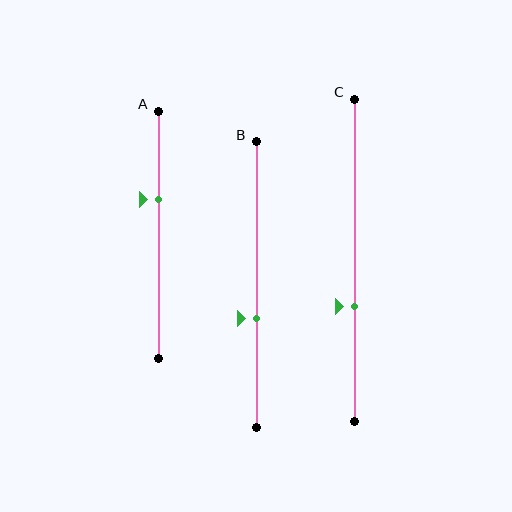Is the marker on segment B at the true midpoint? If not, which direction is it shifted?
No, the marker on segment B is shifted downward by about 12% of the segment length.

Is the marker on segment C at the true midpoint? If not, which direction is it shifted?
No, the marker on segment C is shifted downward by about 14% of the segment length.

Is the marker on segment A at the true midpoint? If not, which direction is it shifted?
No, the marker on segment A is shifted upward by about 14% of the segment length.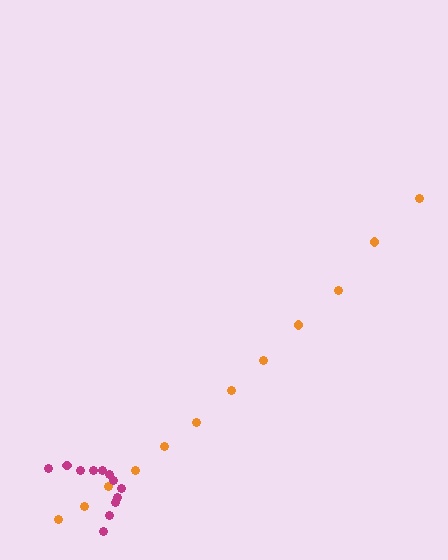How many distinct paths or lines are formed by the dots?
There are 2 distinct paths.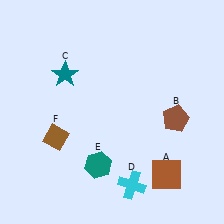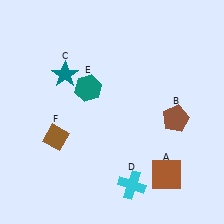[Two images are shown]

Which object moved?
The teal hexagon (E) moved up.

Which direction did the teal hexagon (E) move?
The teal hexagon (E) moved up.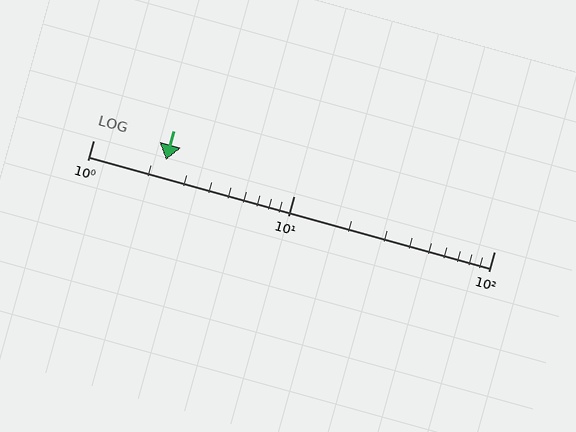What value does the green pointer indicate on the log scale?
The pointer indicates approximately 2.3.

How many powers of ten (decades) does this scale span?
The scale spans 2 decades, from 1 to 100.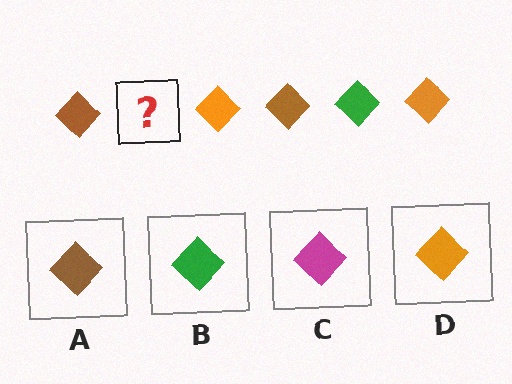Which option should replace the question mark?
Option B.